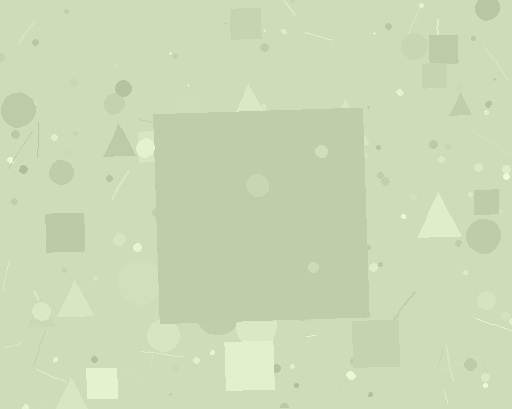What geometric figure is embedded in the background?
A square is embedded in the background.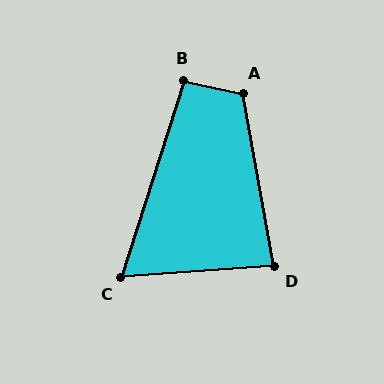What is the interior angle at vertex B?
Approximately 96 degrees (obtuse).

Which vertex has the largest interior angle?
A, at approximately 112 degrees.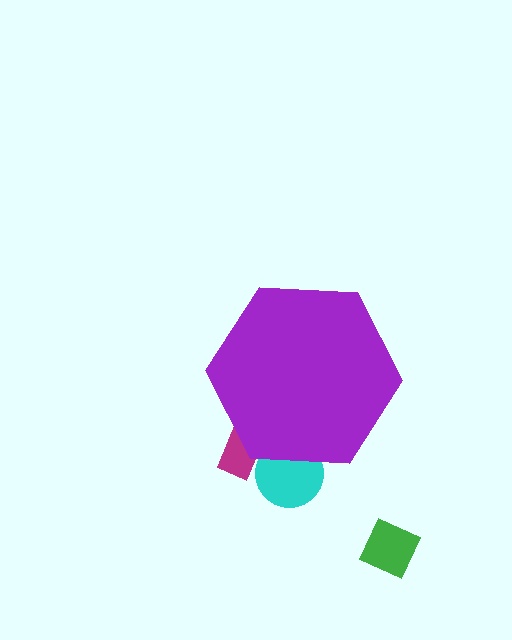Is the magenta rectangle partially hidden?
Yes, the magenta rectangle is partially hidden behind the purple hexagon.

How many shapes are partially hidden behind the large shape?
2 shapes are partially hidden.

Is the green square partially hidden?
No, the green square is fully visible.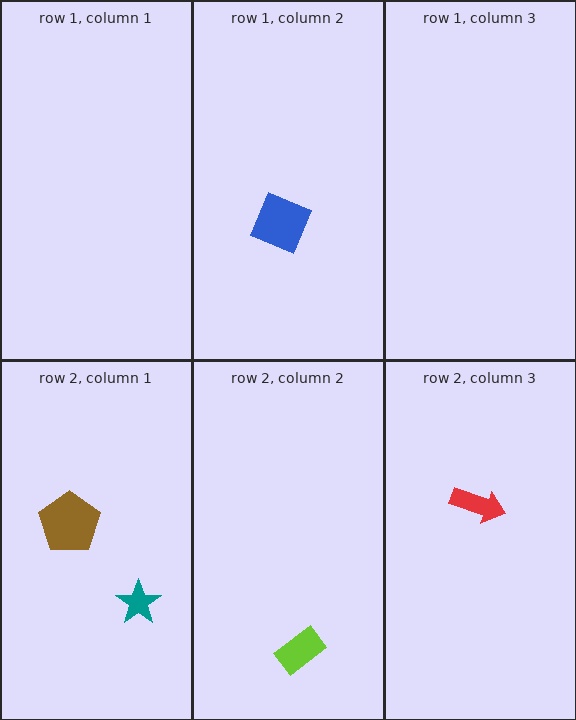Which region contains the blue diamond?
The row 1, column 2 region.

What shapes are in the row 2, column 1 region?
The teal star, the brown pentagon.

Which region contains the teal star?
The row 2, column 1 region.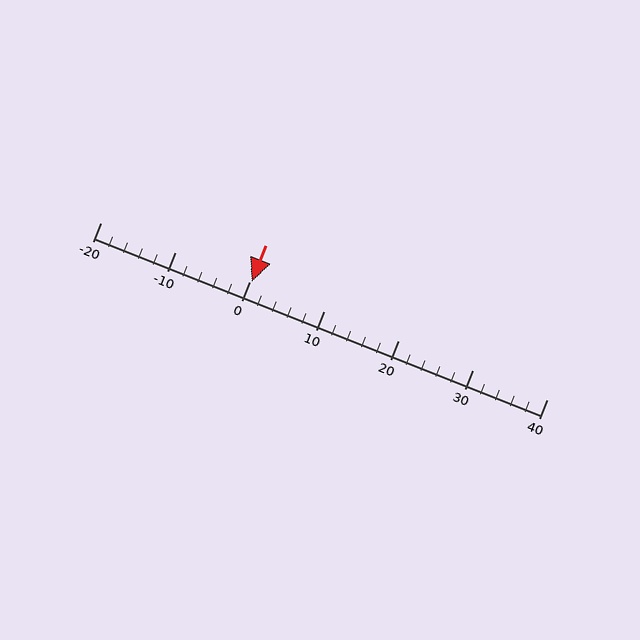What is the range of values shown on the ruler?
The ruler shows values from -20 to 40.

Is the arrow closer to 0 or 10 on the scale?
The arrow is closer to 0.